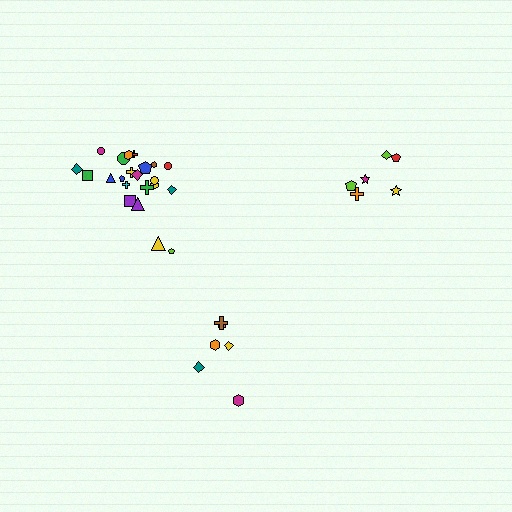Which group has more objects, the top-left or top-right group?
The top-left group.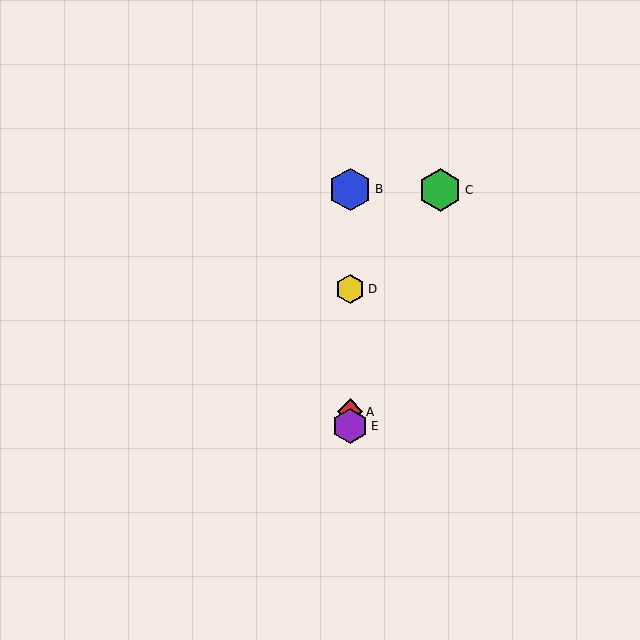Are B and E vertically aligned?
Yes, both are at x≈350.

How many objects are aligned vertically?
4 objects (A, B, D, E) are aligned vertically.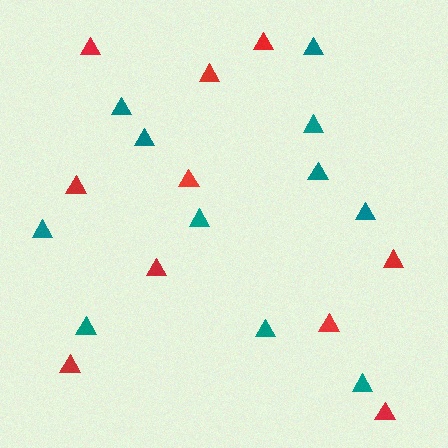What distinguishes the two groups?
There are 2 groups: one group of teal triangles (11) and one group of red triangles (10).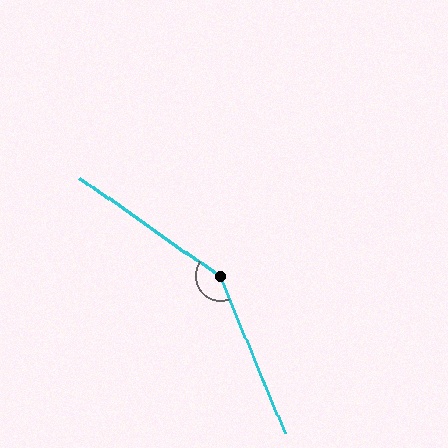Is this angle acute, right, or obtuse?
It is obtuse.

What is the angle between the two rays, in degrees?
Approximately 147 degrees.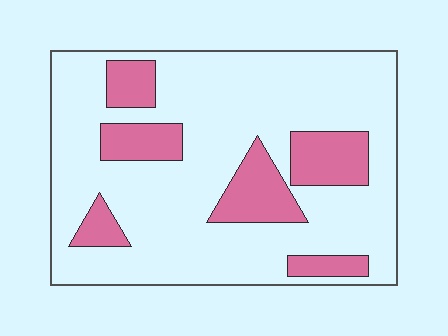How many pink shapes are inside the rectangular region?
6.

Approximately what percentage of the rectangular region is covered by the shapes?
Approximately 20%.